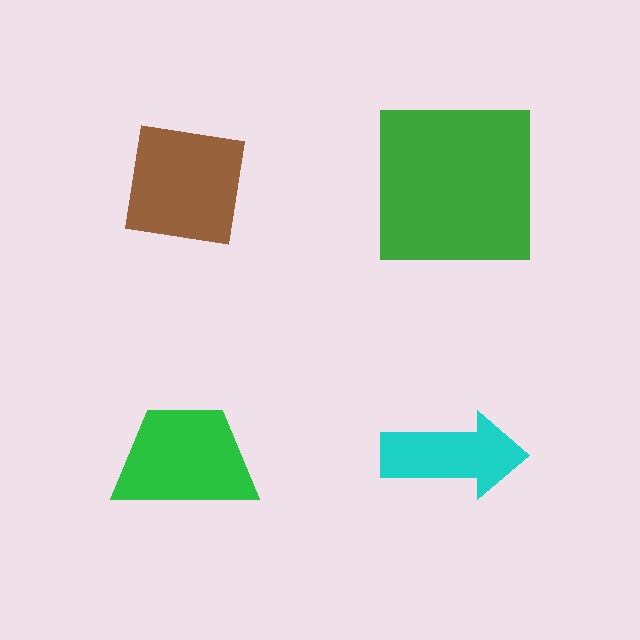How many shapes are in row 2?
2 shapes.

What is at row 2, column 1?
A green trapezoid.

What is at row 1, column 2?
A green square.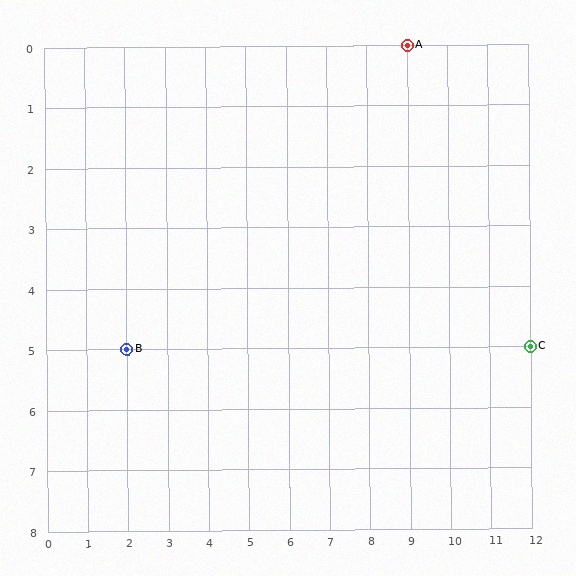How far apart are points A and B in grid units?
Points A and B are 7 columns and 5 rows apart (about 8.6 grid units diagonally).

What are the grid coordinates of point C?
Point C is at grid coordinates (12, 5).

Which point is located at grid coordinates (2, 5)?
Point B is at (2, 5).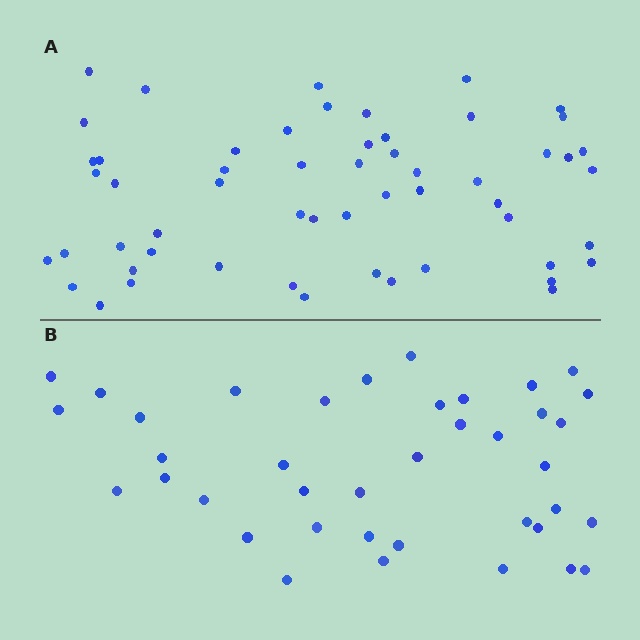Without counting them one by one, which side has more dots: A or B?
Region A (the top region) has more dots.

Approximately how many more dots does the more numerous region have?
Region A has approximately 15 more dots than region B.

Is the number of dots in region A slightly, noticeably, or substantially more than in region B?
Region A has noticeably more, but not dramatically so. The ratio is roughly 1.4 to 1.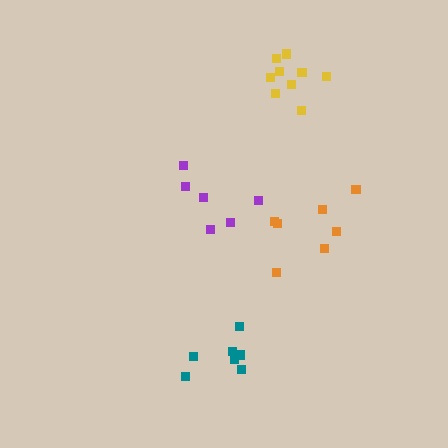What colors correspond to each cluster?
The clusters are colored: yellow, orange, purple, teal.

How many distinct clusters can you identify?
There are 4 distinct clusters.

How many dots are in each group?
Group 1: 9 dots, Group 2: 7 dots, Group 3: 6 dots, Group 4: 7 dots (29 total).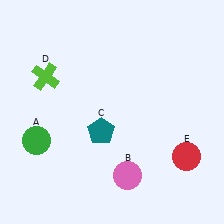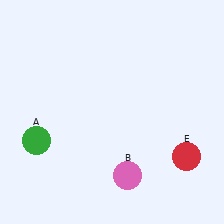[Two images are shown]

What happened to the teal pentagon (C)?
The teal pentagon (C) was removed in Image 2. It was in the bottom-left area of Image 1.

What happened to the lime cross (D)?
The lime cross (D) was removed in Image 2. It was in the top-left area of Image 1.